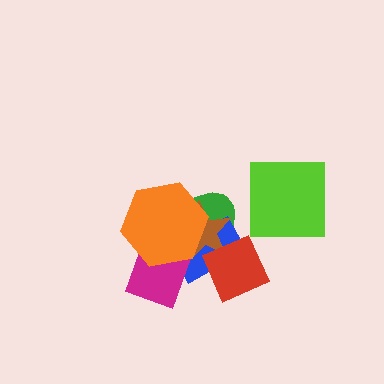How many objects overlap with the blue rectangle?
5 objects overlap with the blue rectangle.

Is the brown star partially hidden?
Yes, it is partially covered by another shape.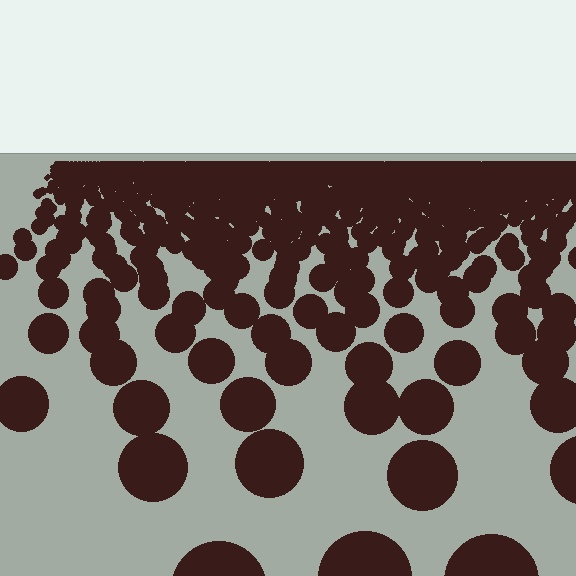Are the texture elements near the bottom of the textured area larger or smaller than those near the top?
Larger. Near the bottom, elements are closer to the viewer and appear at a bigger on-screen size.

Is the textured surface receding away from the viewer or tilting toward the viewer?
The surface is receding away from the viewer. Texture elements get smaller and denser toward the top.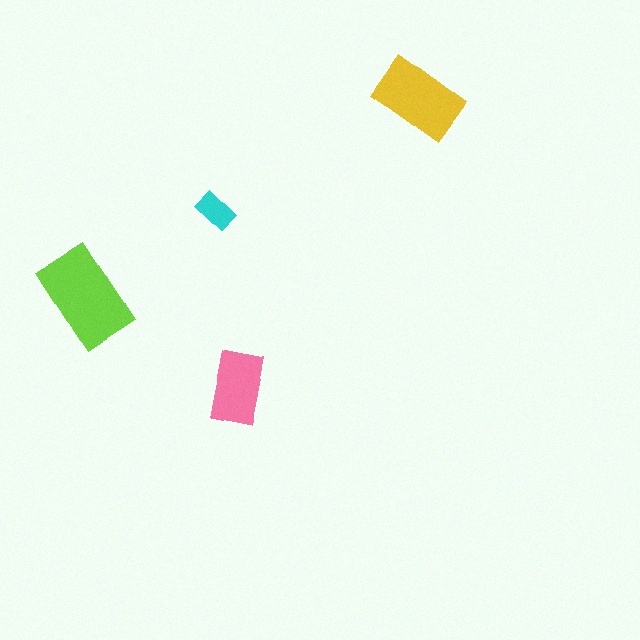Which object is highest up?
The yellow rectangle is topmost.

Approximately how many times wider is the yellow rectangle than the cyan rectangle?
About 2.5 times wider.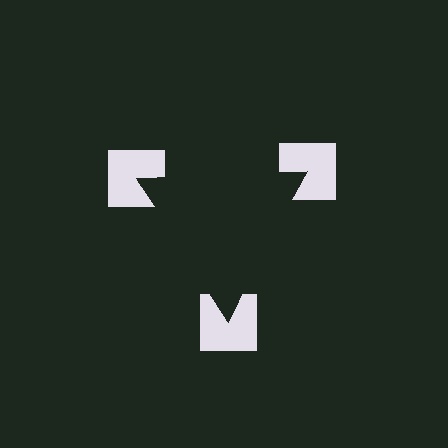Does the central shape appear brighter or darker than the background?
It typically appears slightly darker than the background, even though no actual brightness change is drawn.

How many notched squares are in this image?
There are 3 — one at each vertex of the illusory triangle.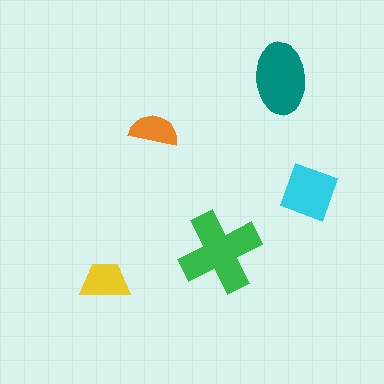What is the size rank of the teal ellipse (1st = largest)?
2nd.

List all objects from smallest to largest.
The orange semicircle, the yellow trapezoid, the cyan diamond, the teal ellipse, the green cross.